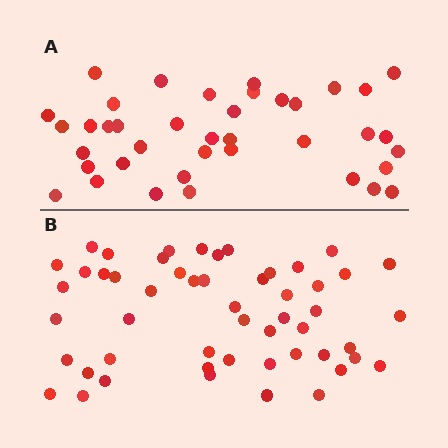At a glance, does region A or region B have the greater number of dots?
Region B (the bottom region) has more dots.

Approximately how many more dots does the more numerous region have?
Region B has approximately 15 more dots than region A.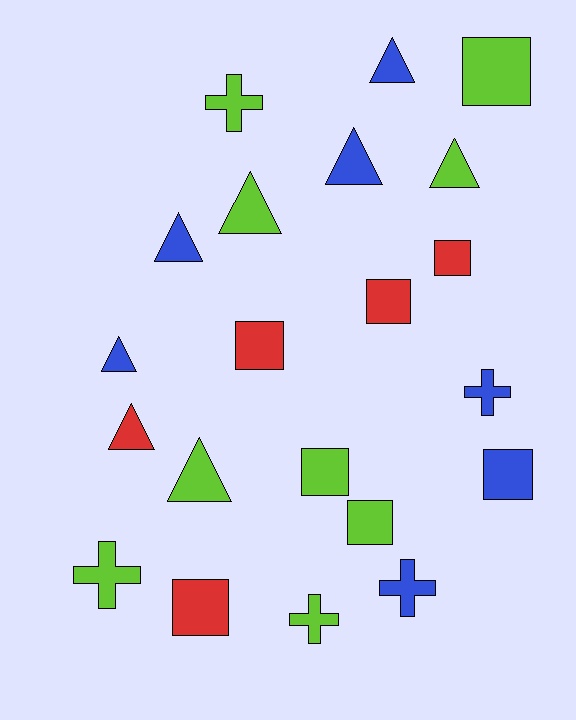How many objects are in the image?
There are 21 objects.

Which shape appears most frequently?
Triangle, with 8 objects.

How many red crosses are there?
There are no red crosses.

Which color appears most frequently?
Lime, with 9 objects.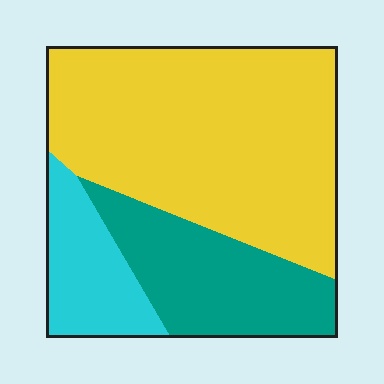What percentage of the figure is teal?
Teal takes up about one quarter (1/4) of the figure.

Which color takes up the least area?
Cyan, at roughly 15%.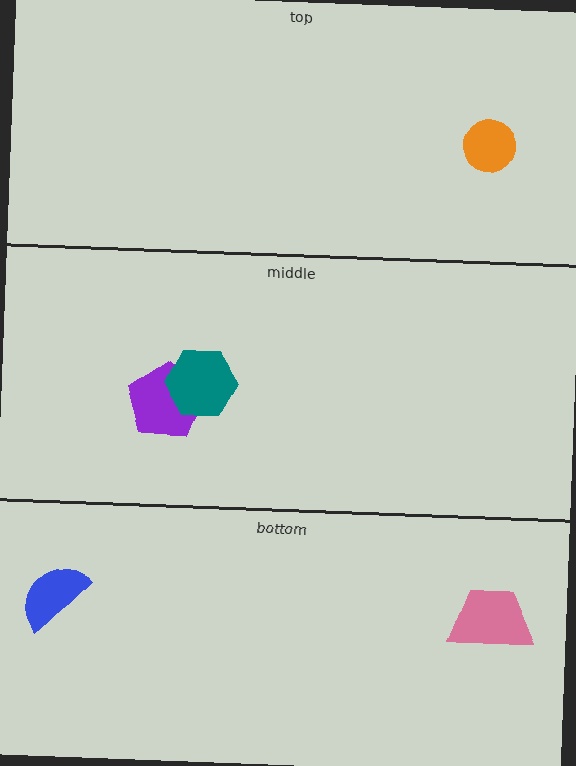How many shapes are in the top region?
1.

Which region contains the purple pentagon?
The middle region.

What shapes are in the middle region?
The purple pentagon, the teal hexagon.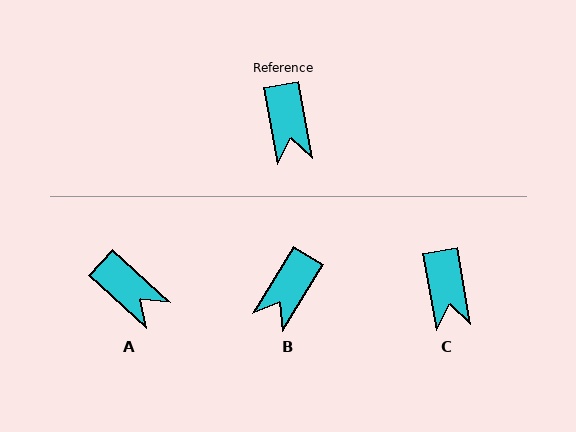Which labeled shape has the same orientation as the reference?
C.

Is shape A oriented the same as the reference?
No, it is off by about 38 degrees.